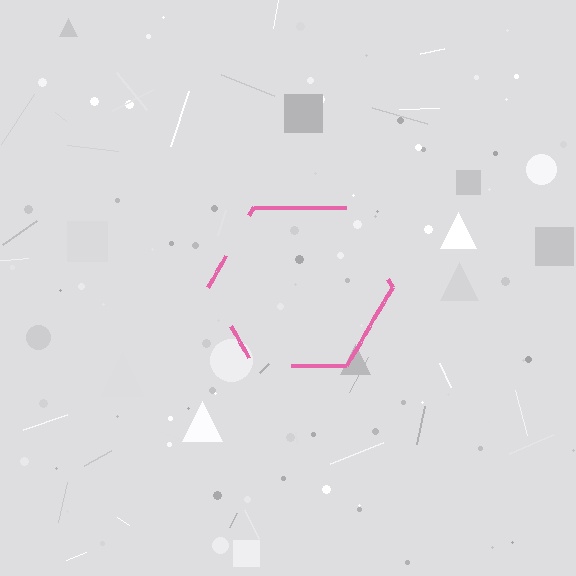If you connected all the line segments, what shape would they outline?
They would outline a hexagon.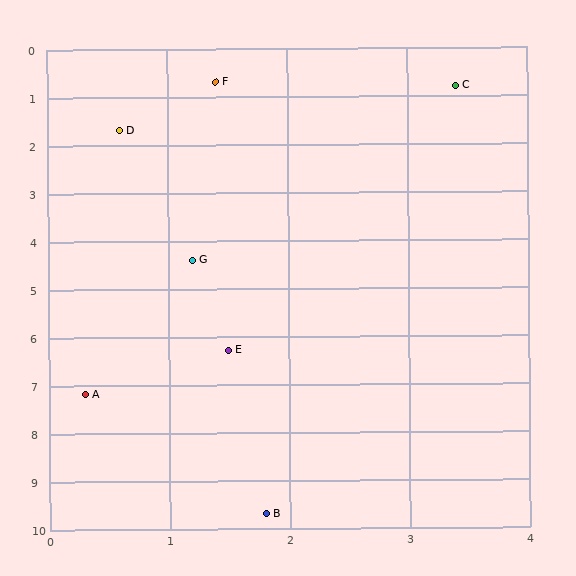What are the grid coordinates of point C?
Point C is at approximately (3.4, 0.8).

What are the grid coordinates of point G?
Point G is at approximately (1.2, 4.4).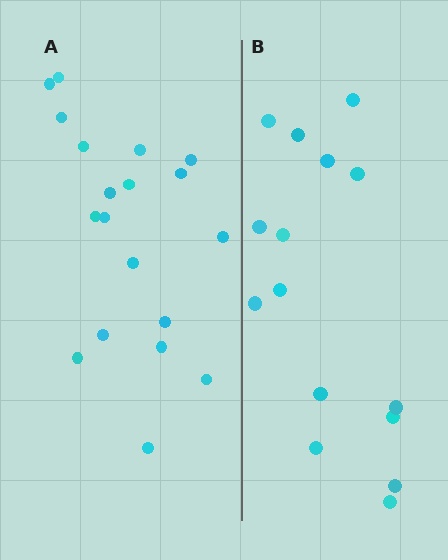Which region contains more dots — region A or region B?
Region A (the left region) has more dots.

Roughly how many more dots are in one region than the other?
Region A has about 4 more dots than region B.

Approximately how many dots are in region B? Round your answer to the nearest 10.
About 20 dots. (The exact count is 15, which rounds to 20.)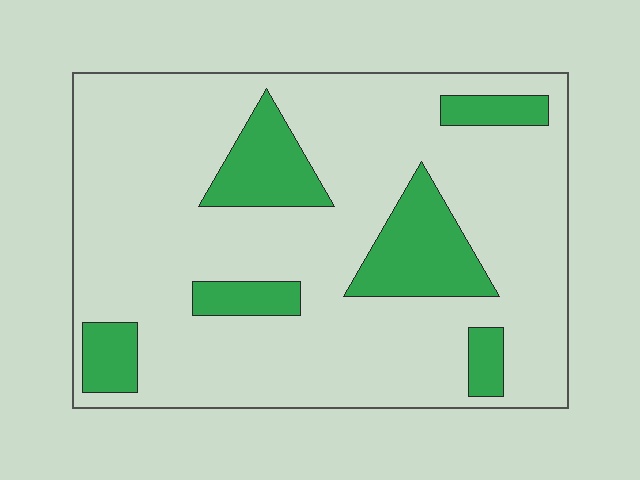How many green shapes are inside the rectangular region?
6.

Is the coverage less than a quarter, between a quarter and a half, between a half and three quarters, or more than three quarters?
Less than a quarter.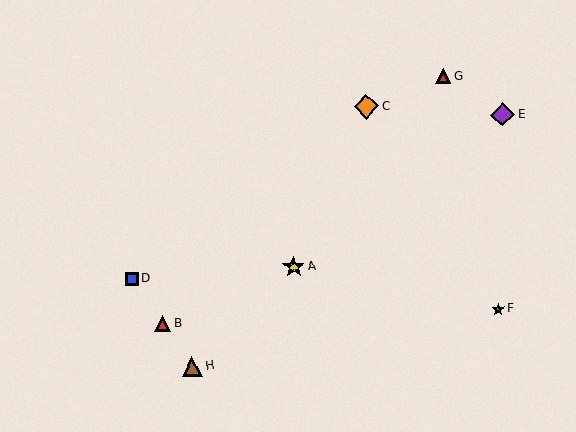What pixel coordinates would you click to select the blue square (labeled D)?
Click at (131, 278) to select the blue square D.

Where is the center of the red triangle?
The center of the red triangle is at (443, 76).